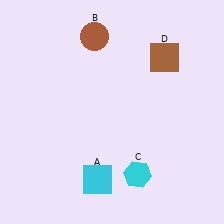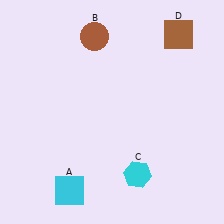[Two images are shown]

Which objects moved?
The objects that moved are: the cyan square (A), the brown square (D).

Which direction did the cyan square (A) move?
The cyan square (A) moved left.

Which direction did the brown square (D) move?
The brown square (D) moved up.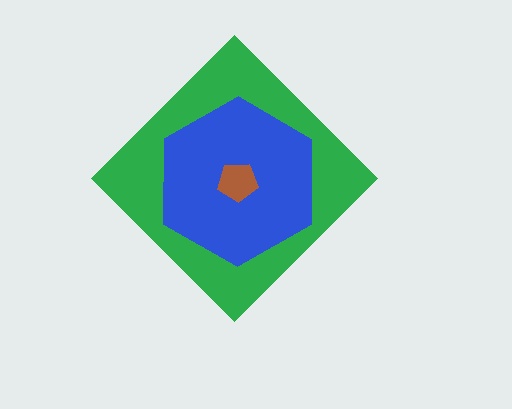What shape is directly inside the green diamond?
The blue hexagon.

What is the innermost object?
The brown pentagon.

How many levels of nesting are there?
3.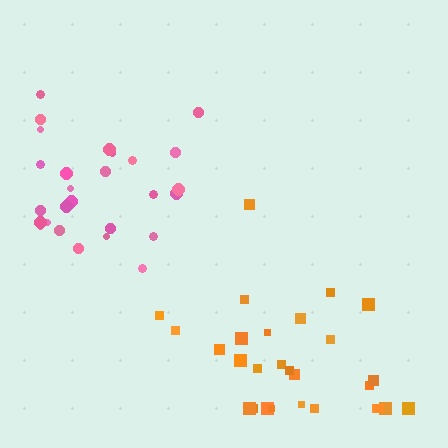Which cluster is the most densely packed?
Pink.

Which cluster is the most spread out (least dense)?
Orange.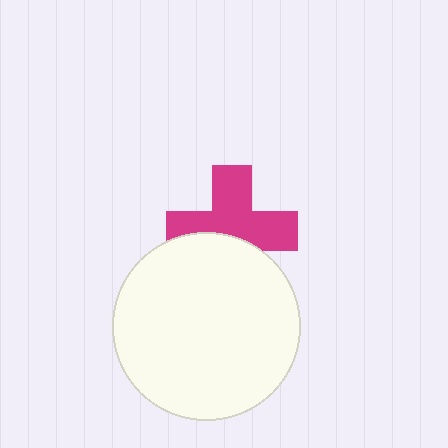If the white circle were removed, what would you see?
You would see the complete magenta cross.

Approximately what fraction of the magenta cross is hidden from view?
Roughly 37% of the magenta cross is hidden behind the white circle.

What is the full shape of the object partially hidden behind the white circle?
The partially hidden object is a magenta cross.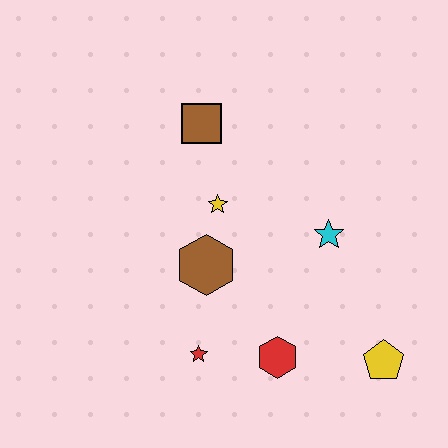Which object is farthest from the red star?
The brown square is farthest from the red star.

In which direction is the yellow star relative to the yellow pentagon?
The yellow star is to the left of the yellow pentagon.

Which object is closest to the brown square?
The yellow star is closest to the brown square.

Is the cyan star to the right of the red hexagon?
Yes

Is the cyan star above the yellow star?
No